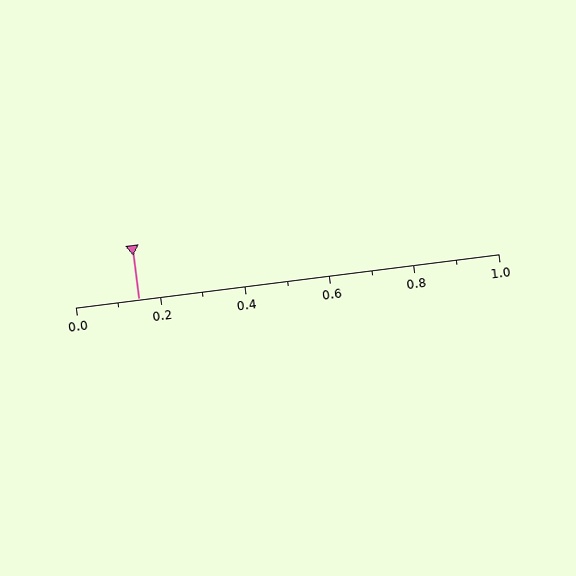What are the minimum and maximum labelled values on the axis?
The axis runs from 0.0 to 1.0.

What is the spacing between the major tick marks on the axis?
The major ticks are spaced 0.2 apart.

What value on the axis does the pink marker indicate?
The marker indicates approximately 0.15.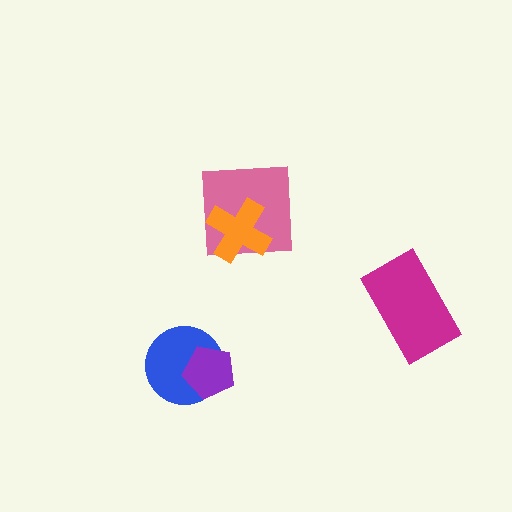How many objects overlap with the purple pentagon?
1 object overlaps with the purple pentagon.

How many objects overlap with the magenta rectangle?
0 objects overlap with the magenta rectangle.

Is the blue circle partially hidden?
Yes, it is partially covered by another shape.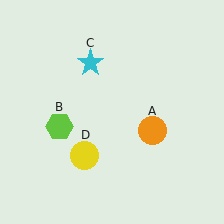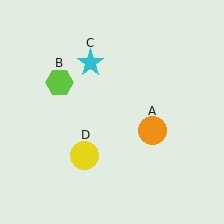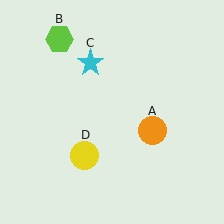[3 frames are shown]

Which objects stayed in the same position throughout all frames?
Orange circle (object A) and cyan star (object C) and yellow circle (object D) remained stationary.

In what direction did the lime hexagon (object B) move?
The lime hexagon (object B) moved up.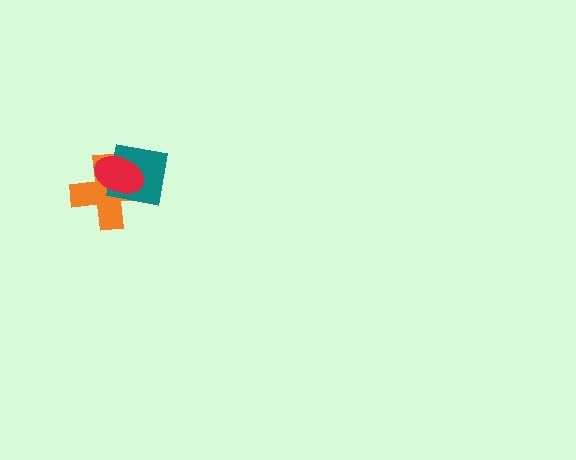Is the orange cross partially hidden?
Yes, it is partially covered by another shape.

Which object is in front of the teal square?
The red ellipse is in front of the teal square.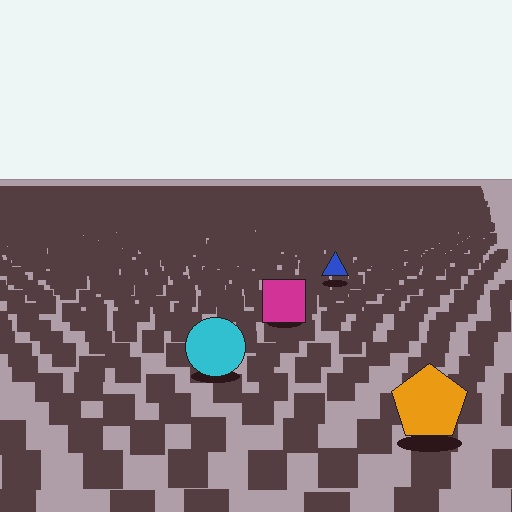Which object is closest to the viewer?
The orange pentagon is closest. The texture marks near it are larger and more spread out.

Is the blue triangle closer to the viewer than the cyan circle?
No. The cyan circle is closer — you can tell from the texture gradient: the ground texture is coarser near it.